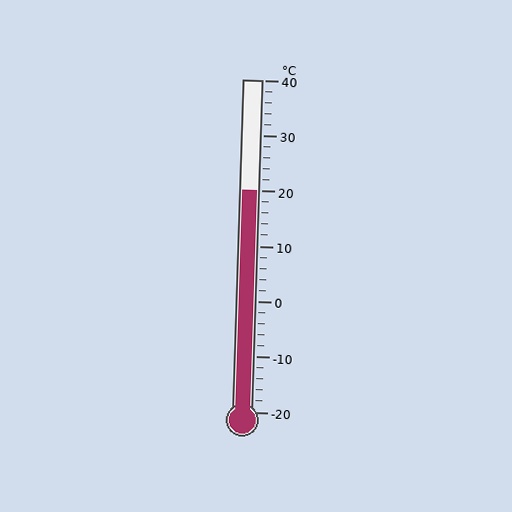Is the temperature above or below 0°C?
The temperature is above 0°C.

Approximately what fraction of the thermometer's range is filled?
The thermometer is filled to approximately 65% of its range.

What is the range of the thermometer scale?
The thermometer scale ranges from -20°C to 40°C.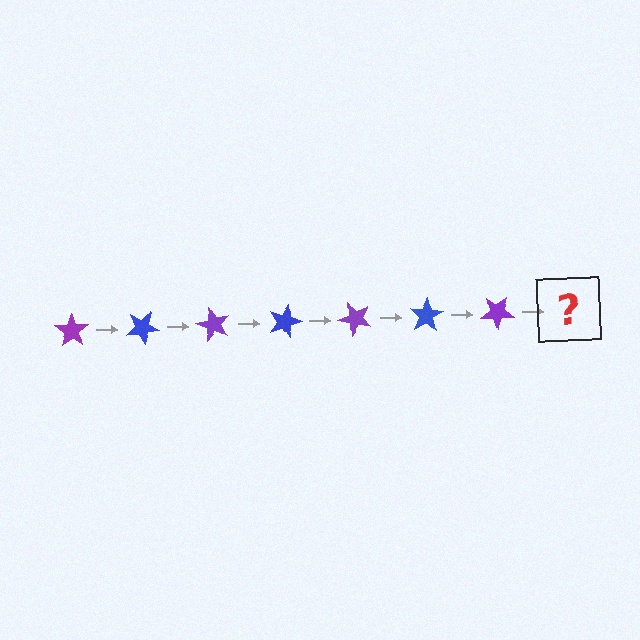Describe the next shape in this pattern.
It should be a blue star, rotated 210 degrees from the start.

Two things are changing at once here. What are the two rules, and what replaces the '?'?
The two rules are that it rotates 30 degrees each step and the color cycles through purple and blue. The '?' should be a blue star, rotated 210 degrees from the start.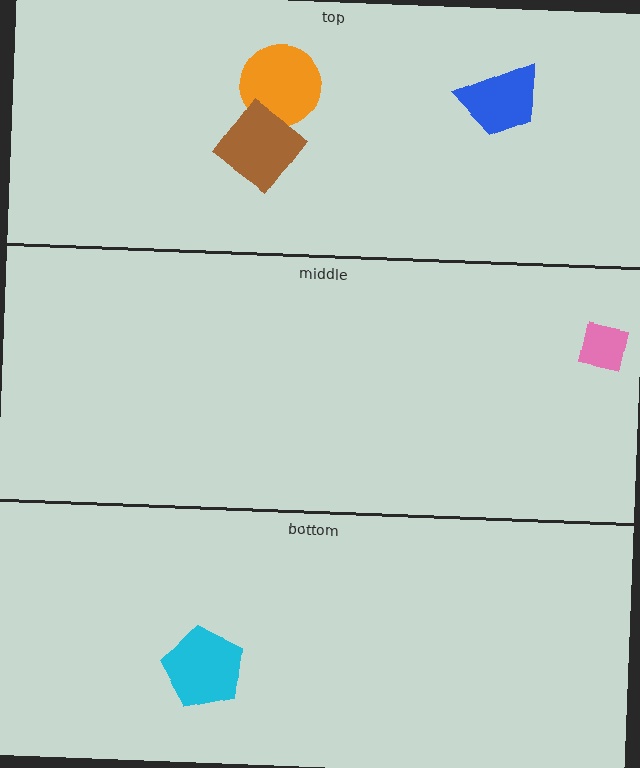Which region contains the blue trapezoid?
The top region.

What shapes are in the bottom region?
The cyan pentagon.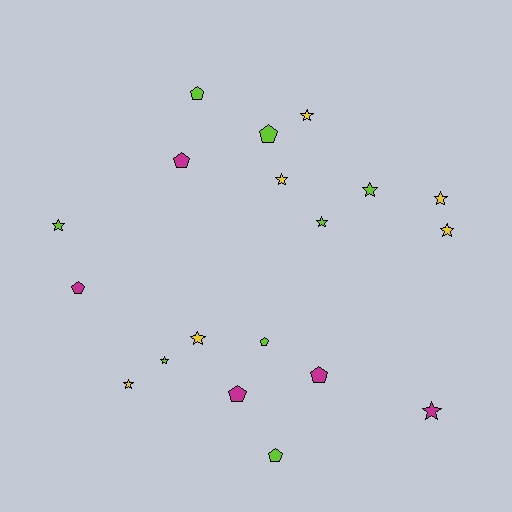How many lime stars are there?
There are 4 lime stars.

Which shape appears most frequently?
Star, with 11 objects.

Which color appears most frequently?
Lime, with 8 objects.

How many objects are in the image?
There are 19 objects.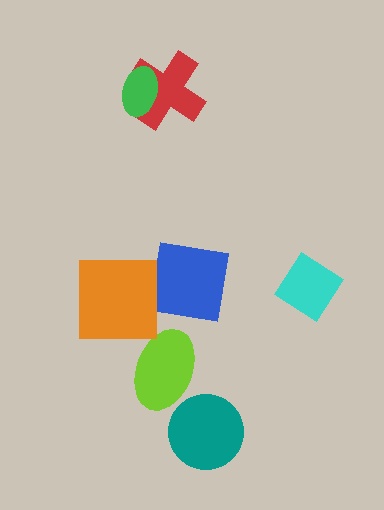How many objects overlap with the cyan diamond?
0 objects overlap with the cyan diamond.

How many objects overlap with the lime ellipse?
0 objects overlap with the lime ellipse.